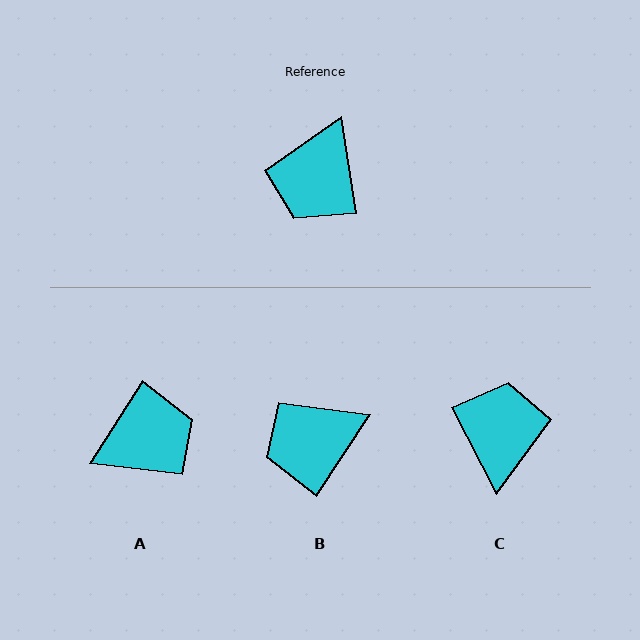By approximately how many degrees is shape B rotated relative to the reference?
Approximately 43 degrees clockwise.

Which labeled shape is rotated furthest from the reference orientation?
C, about 161 degrees away.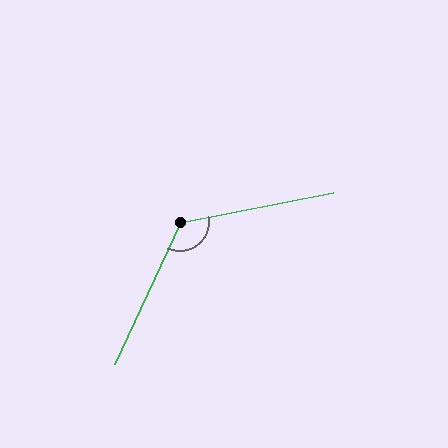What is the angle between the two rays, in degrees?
Approximately 126 degrees.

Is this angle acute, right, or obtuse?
It is obtuse.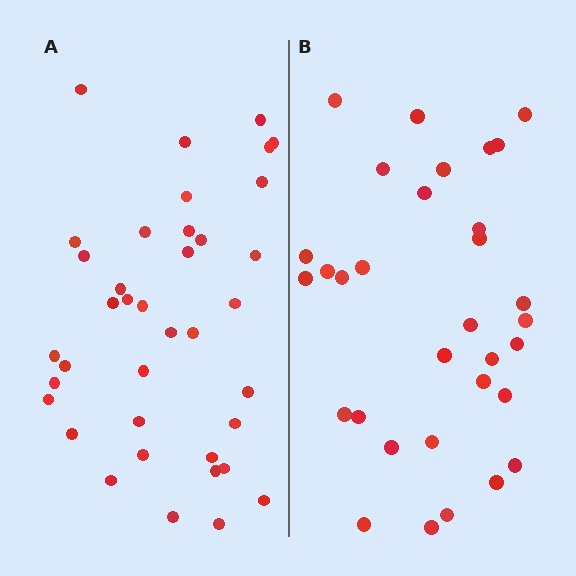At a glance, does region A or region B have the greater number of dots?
Region A (the left region) has more dots.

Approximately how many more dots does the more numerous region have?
Region A has about 6 more dots than region B.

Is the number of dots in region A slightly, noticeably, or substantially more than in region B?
Region A has only slightly more — the two regions are fairly close. The ratio is roughly 1.2 to 1.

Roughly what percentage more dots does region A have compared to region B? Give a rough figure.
About 20% more.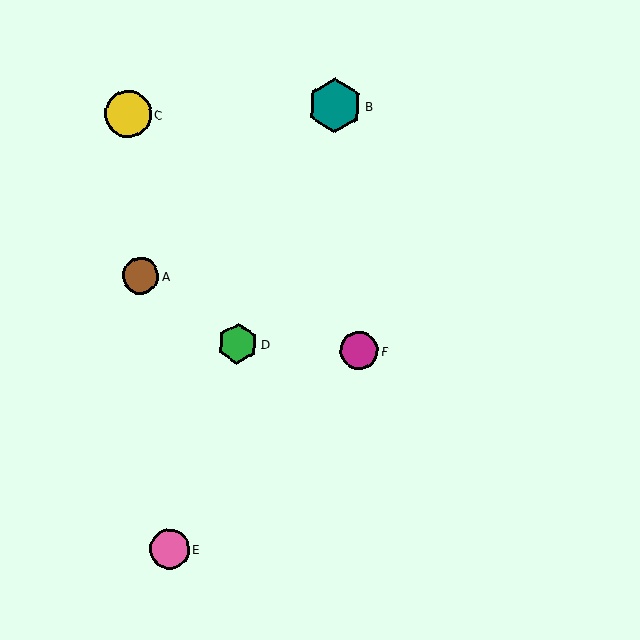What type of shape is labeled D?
Shape D is a green hexagon.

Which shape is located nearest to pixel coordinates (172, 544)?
The pink circle (labeled E) at (169, 549) is nearest to that location.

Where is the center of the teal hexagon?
The center of the teal hexagon is at (335, 106).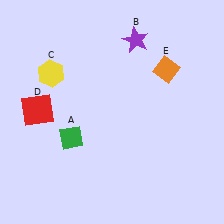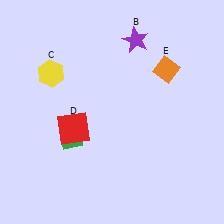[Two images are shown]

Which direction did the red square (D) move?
The red square (D) moved right.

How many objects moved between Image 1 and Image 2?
1 object moved between the two images.